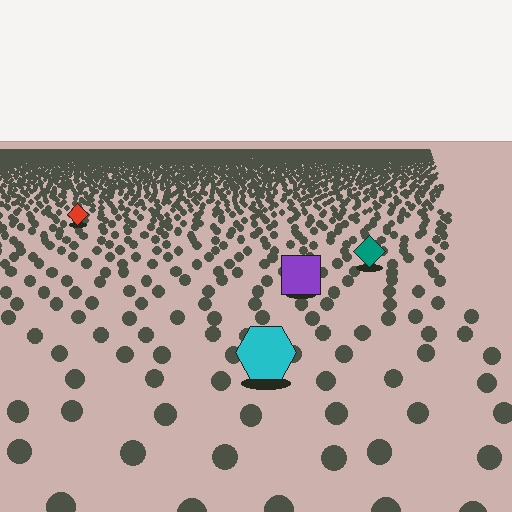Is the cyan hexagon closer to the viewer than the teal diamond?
Yes. The cyan hexagon is closer — you can tell from the texture gradient: the ground texture is coarser near it.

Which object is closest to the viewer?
The cyan hexagon is closest. The texture marks near it are larger and more spread out.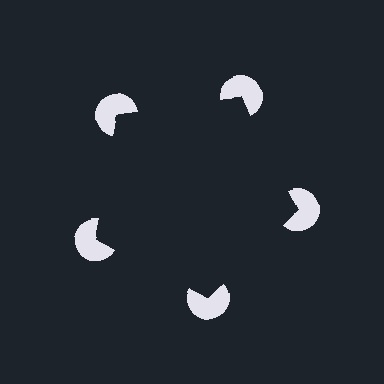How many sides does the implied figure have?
5 sides.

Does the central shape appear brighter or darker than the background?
It typically appears slightly darker than the background, even though no actual brightness change is drawn.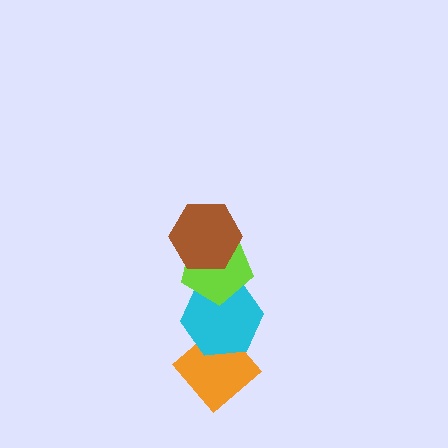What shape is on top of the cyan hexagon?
The lime pentagon is on top of the cyan hexagon.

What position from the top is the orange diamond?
The orange diamond is 4th from the top.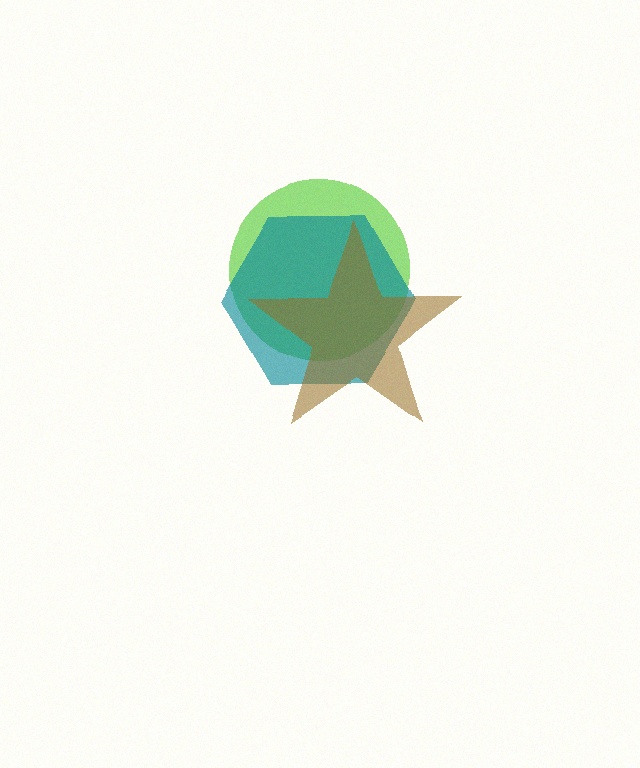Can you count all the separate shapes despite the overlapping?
Yes, there are 3 separate shapes.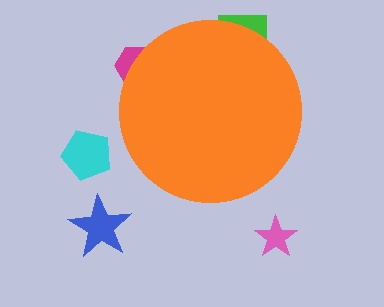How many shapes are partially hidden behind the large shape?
2 shapes are partially hidden.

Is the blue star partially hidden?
No, the blue star is fully visible.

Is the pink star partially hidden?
No, the pink star is fully visible.